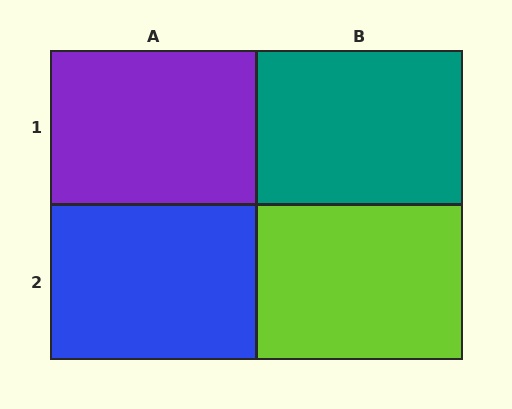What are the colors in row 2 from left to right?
Blue, lime.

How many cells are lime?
1 cell is lime.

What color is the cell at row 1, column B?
Teal.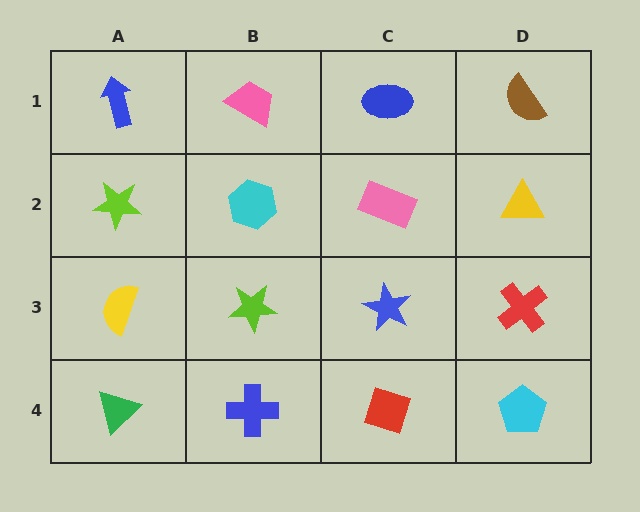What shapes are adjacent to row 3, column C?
A pink rectangle (row 2, column C), a red diamond (row 4, column C), a lime star (row 3, column B), a red cross (row 3, column D).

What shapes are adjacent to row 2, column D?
A brown semicircle (row 1, column D), a red cross (row 3, column D), a pink rectangle (row 2, column C).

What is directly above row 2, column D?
A brown semicircle.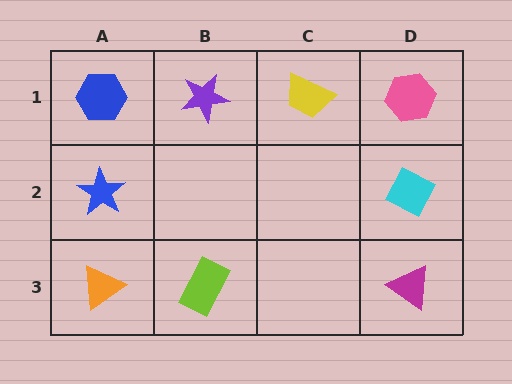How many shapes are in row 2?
2 shapes.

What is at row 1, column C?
A yellow trapezoid.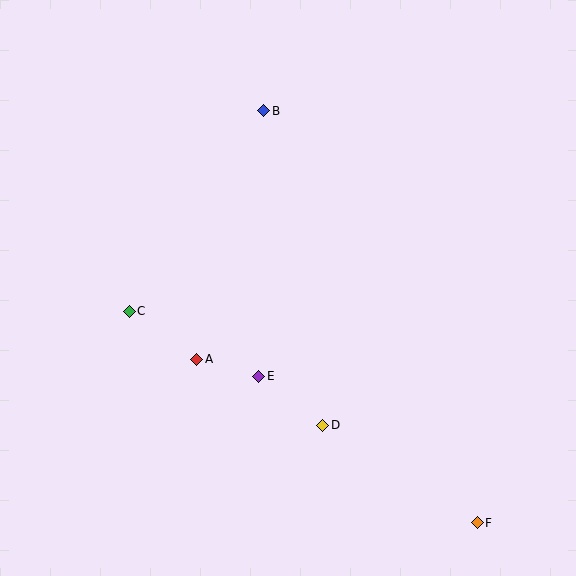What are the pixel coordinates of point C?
Point C is at (129, 311).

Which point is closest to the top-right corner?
Point B is closest to the top-right corner.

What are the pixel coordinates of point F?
Point F is at (477, 523).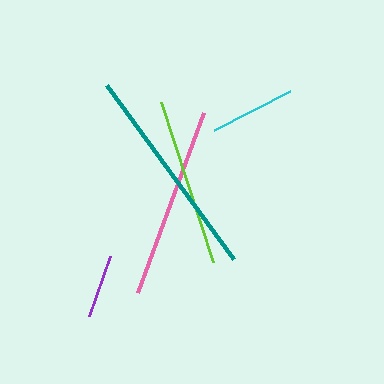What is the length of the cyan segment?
The cyan segment is approximately 86 pixels long.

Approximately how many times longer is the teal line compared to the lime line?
The teal line is approximately 1.3 times the length of the lime line.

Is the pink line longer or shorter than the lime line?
The pink line is longer than the lime line.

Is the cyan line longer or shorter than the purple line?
The cyan line is longer than the purple line.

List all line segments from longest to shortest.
From longest to shortest: teal, pink, lime, cyan, purple.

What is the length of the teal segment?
The teal segment is approximately 215 pixels long.